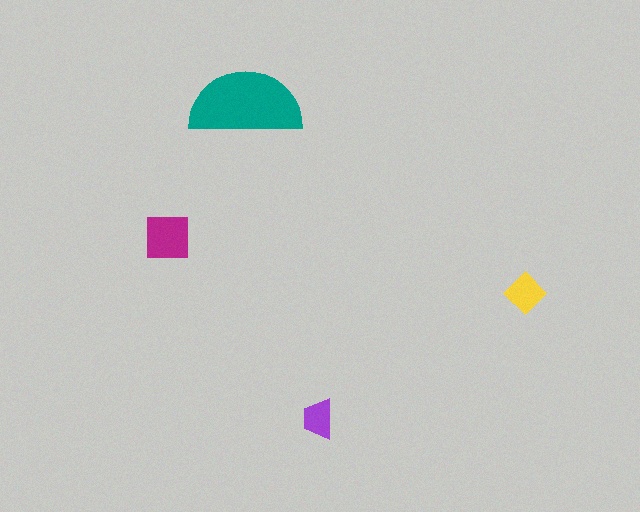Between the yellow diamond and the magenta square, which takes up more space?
The magenta square.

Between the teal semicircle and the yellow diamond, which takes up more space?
The teal semicircle.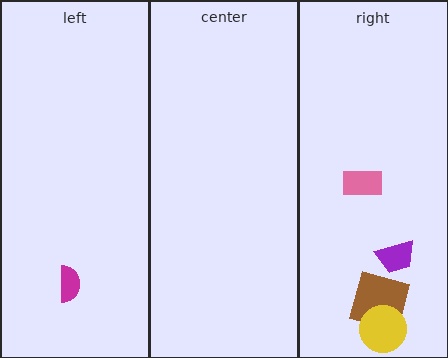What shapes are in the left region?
The magenta semicircle.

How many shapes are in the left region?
1.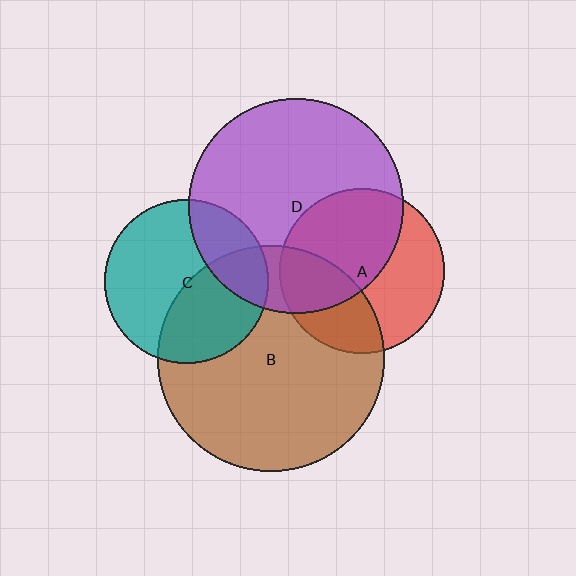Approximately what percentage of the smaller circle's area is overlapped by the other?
Approximately 55%.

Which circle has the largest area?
Circle B (brown).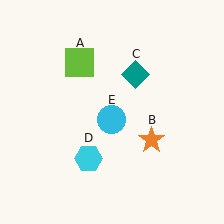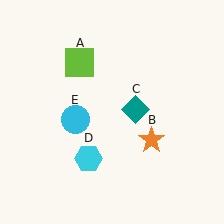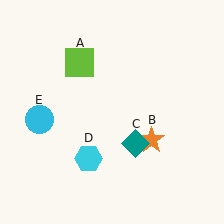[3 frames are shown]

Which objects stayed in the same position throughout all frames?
Lime square (object A) and orange star (object B) and cyan hexagon (object D) remained stationary.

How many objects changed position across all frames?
2 objects changed position: teal diamond (object C), cyan circle (object E).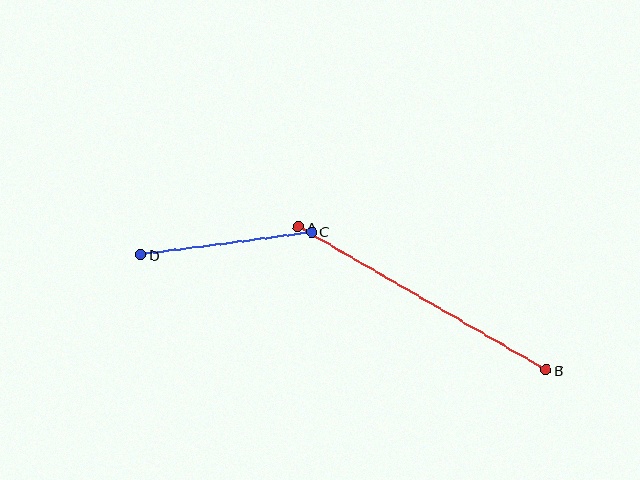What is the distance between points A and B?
The distance is approximately 286 pixels.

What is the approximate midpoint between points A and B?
The midpoint is at approximately (422, 298) pixels.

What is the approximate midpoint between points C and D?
The midpoint is at approximately (226, 243) pixels.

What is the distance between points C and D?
The distance is approximately 173 pixels.